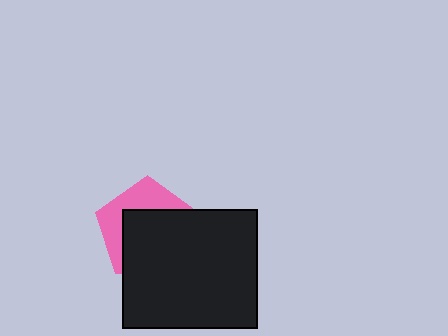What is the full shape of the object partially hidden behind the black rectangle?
The partially hidden object is a pink pentagon.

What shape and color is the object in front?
The object in front is a black rectangle.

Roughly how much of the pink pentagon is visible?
A small part of it is visible (roughly 38%).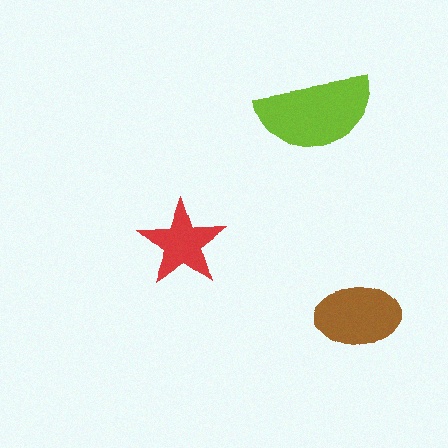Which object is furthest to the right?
The brown ellipse is rightmost.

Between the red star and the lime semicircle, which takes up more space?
The lime semicircle.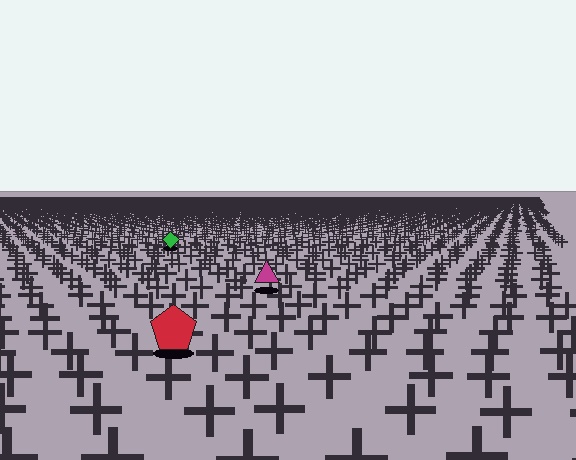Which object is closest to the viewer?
The red pentagon is closest. The texture marks near it are larger and more spread out.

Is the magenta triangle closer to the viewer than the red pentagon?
No. The red pentagon is closer — you can tell from the texture gradient: the ground texture is coarser near it.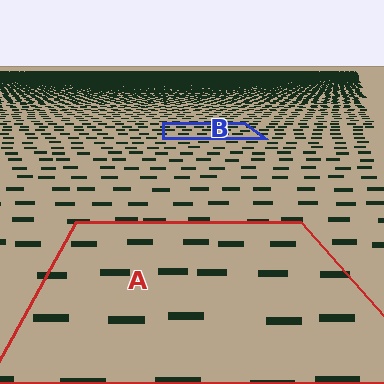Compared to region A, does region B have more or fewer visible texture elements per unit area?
Region B has more texture elements per unit area — they are packed more densely because it is farther away.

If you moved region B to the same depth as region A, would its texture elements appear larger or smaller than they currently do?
They would appear larger. At a closer depth, the same texture elements are projected at a bigger on-screen size.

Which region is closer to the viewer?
Region A is closer. The texture elements there are larger and more spread out.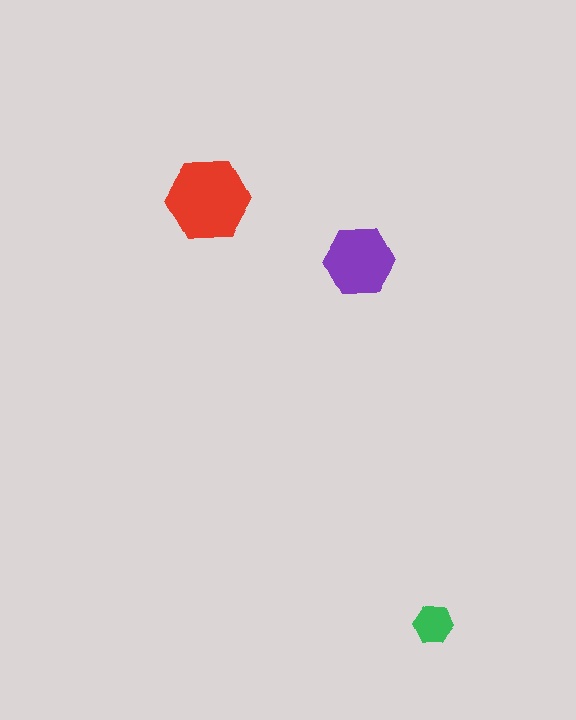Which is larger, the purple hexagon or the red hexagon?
The red one.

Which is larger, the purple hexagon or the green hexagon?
The purple one.